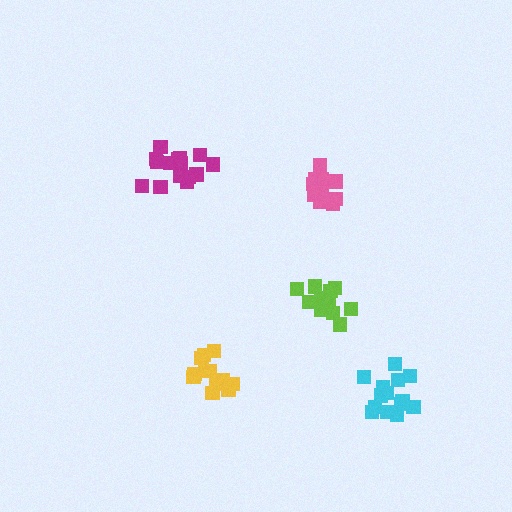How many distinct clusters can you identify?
There are 5 distinct clusters.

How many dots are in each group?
Group 1: 15 dots, Group 2: 12 dots, Group 3: 14 dots, Group 4: 14 dots, Group 5: 11 dots (66 total).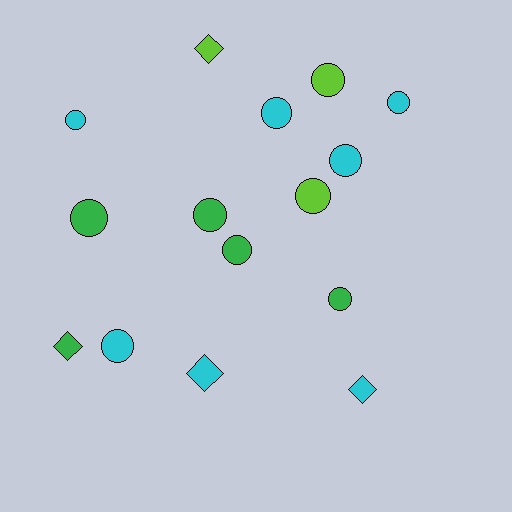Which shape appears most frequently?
Circle, with 11 objects.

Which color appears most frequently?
Cyan, with 7 objects.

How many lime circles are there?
There are 2 lime circles.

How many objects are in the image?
There are 15 objects.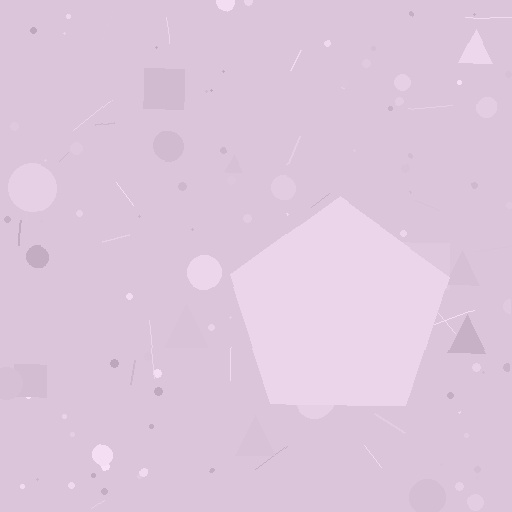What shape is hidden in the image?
A pentagon is hidden in the image.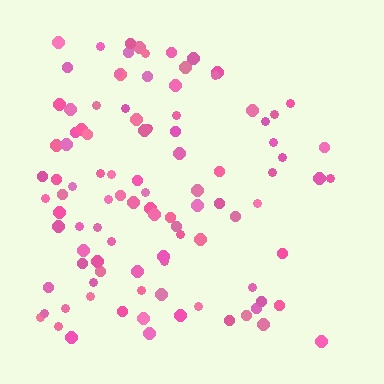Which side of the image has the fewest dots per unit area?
The right.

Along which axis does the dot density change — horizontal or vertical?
Horizontal.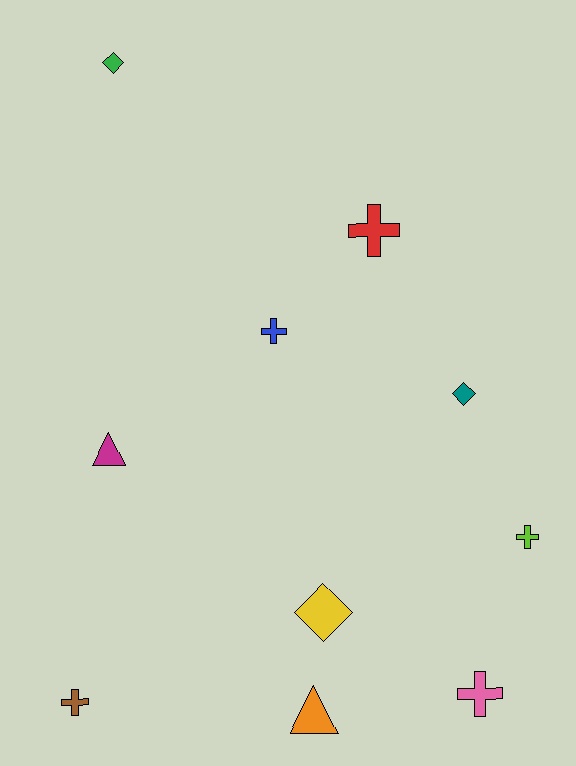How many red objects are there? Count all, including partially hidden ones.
There is 1 red object.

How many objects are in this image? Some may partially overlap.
There are 10 objects.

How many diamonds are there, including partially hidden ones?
There are 3 diamonds.